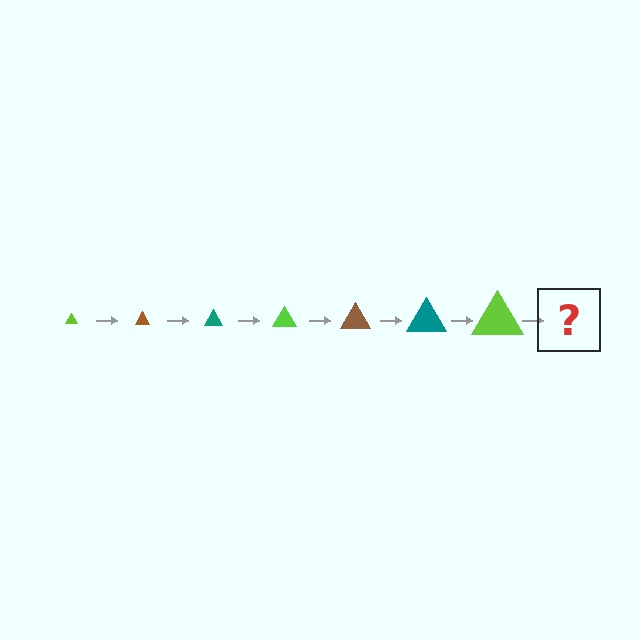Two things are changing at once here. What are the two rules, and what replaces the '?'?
The two rules are that the triangle grows larger each step and the color cycles through lime, brown, and teal. The '?' should be a brown triangle, larger than the previous one.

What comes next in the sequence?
The next element should be a brown triangle, larger than the previous one.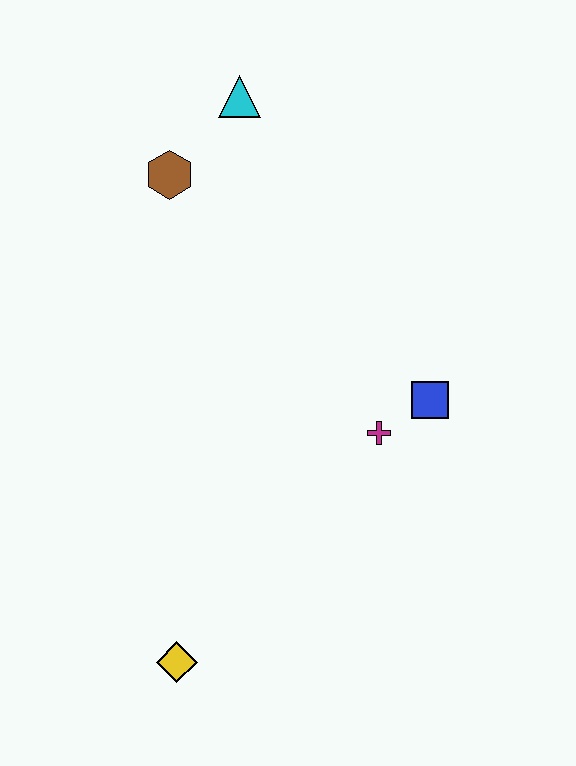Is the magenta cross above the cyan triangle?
No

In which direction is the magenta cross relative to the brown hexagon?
The magenta cross is below the brown hexagon.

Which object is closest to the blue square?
The magenta cross is closest to the blue square.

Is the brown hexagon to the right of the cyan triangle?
No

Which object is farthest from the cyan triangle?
The yellow diamond is farthest from the cyan triangle.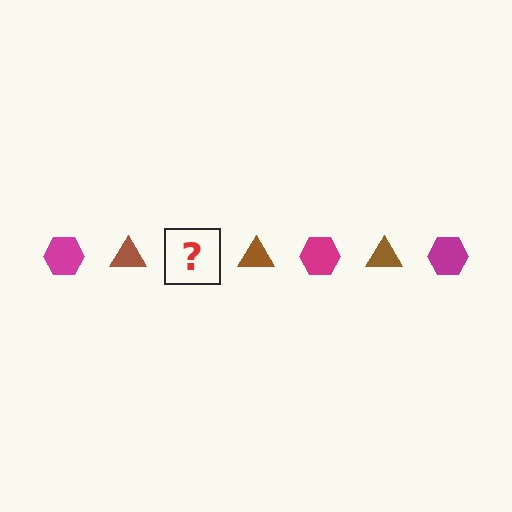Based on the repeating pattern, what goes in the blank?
The blank should be a magenta hexagon.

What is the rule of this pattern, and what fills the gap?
The rule is that the pattern alternates between magenta hexagon and brown triangle. The gap should be filled with a magenta hexagon.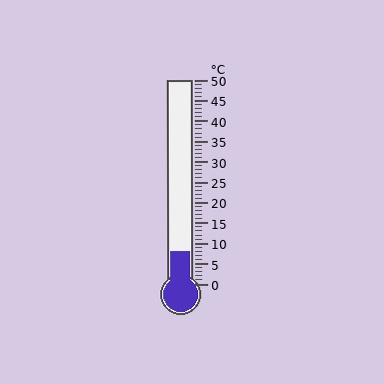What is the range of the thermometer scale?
The thermometer scale ranges from 0°C to 50°C.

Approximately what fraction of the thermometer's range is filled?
The thermometer is filled to approximately 15% of its range.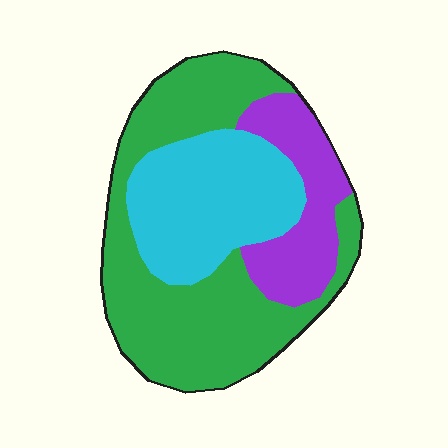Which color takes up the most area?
Green, at roughly 50%.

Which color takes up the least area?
Purple, at roughly 20%.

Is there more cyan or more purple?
Cyan.